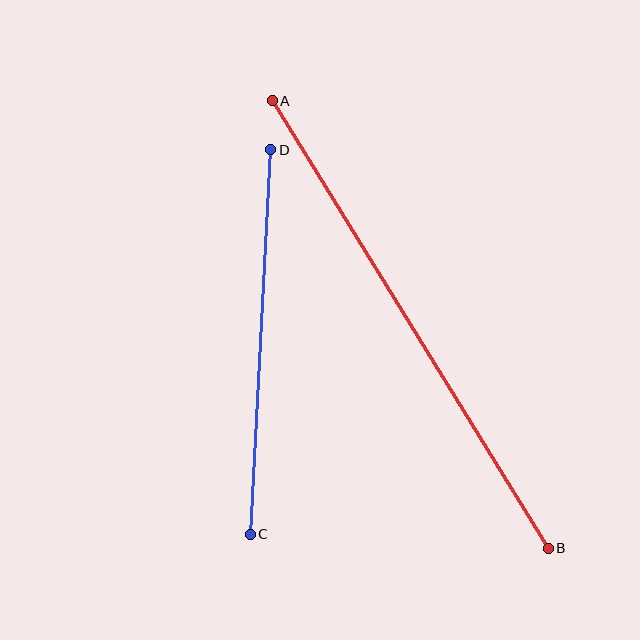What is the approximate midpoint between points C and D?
The midpoint is at approximately (260, 342) pixels.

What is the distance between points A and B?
The distance is approximately 526 pixels.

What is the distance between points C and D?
The distance is approximately 385 pixels.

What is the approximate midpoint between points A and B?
The midpoint is at approximately (410, 325) pixels.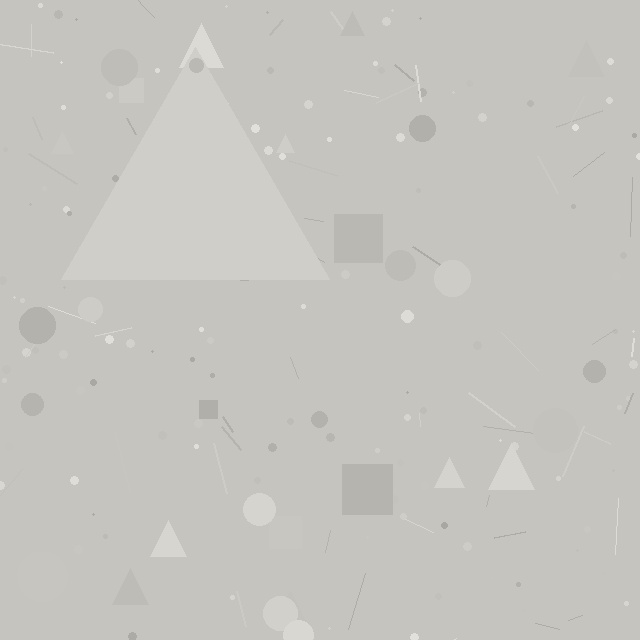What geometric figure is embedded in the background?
A triangle is embedded in the background.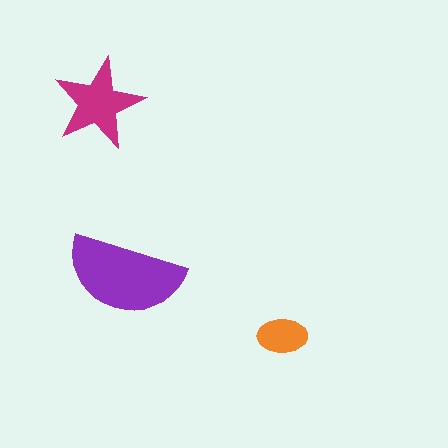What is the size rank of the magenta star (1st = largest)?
2nd.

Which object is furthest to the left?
The magenta star is leftmost.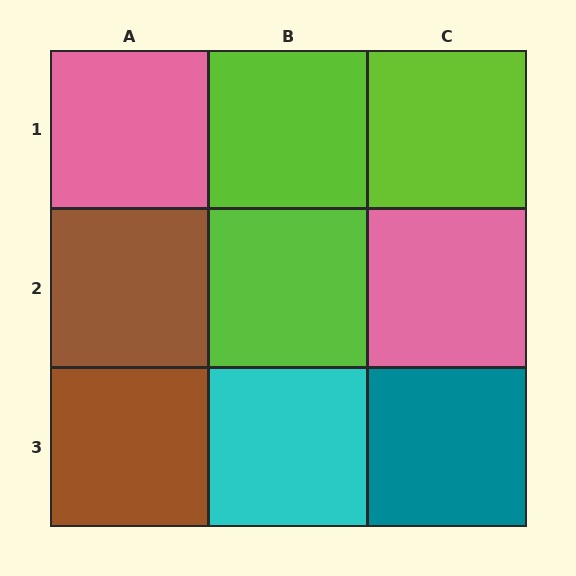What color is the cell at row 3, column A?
Brown.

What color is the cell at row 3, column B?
Cyan.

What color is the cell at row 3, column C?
Teal.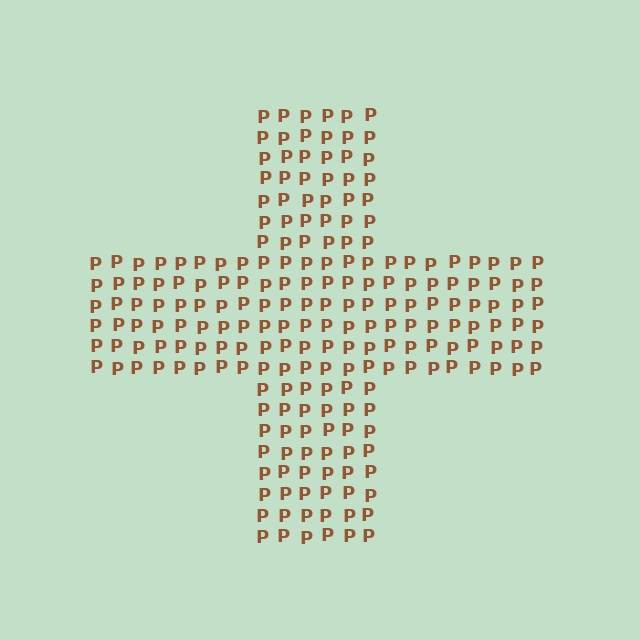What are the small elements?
The small elements are letter P's.